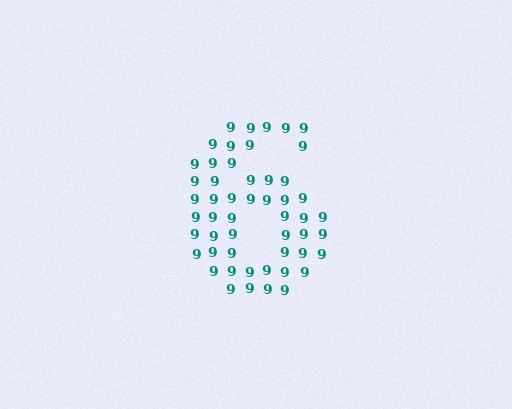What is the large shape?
The large shape is the digit 6.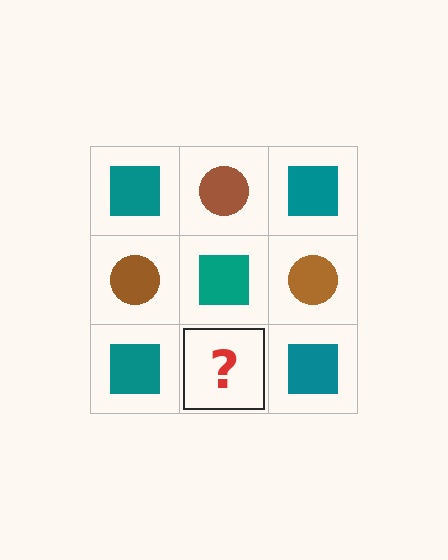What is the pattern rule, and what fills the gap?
The rule is that it alternates teal square and brown circle in a checkerboard pattern. The gap should be filled with a brown circle.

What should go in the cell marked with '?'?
The missing cell should contain a brown circle.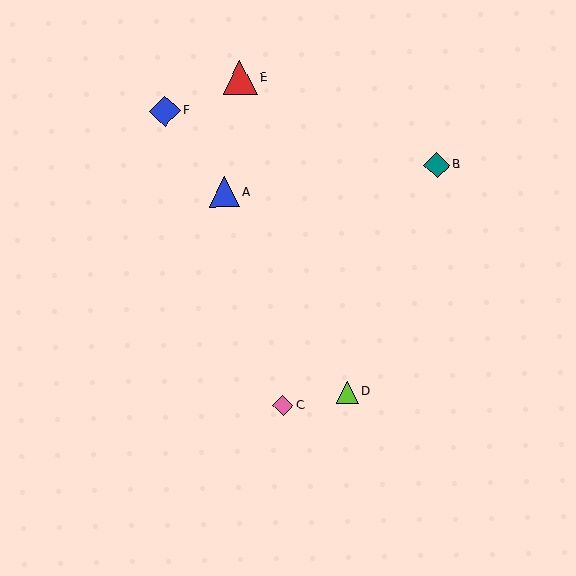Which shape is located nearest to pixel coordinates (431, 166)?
The teal diamond (labeled B) at (437, 165) is nearest to that location.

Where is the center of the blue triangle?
The center of the blue triangle is at (224, 192).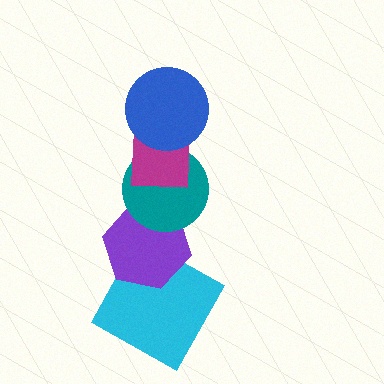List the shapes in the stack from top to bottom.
From top to bottom: the blue circle, the magenta square, the teal circle, the purple hexagon, the cyan square.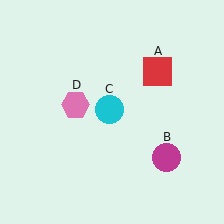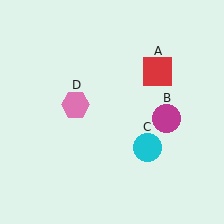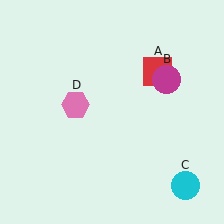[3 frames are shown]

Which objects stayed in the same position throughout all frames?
Red square (object A) and pink hexagon (object D) remained stationary.